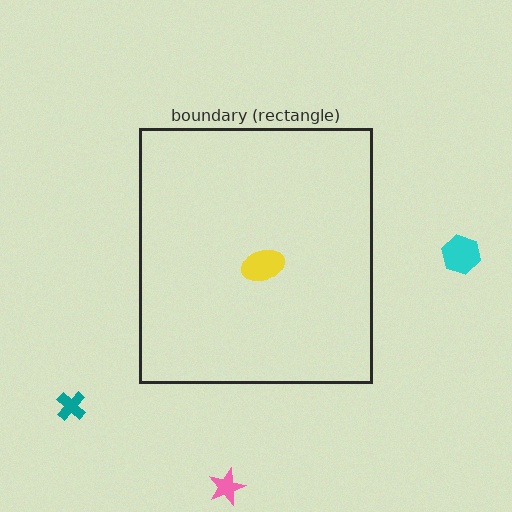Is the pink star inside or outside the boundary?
Outside.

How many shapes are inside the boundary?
1 inside, 3 outside.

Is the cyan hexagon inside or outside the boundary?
Outside.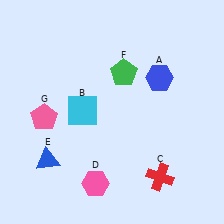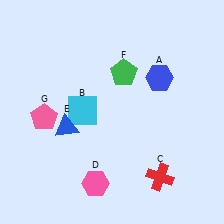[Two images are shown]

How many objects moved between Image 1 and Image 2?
1 object moved between the two images.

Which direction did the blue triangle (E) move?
The blue triangle (E) moved up.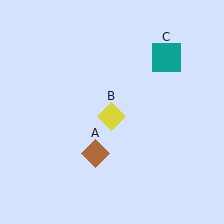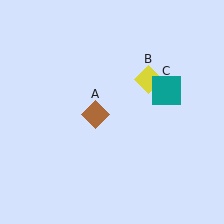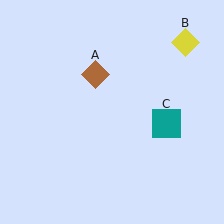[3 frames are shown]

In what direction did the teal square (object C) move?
The teal square (object C) moved down.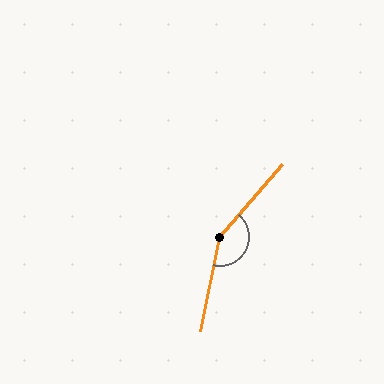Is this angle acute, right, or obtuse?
It is obtuse.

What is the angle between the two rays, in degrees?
Approximately 151 degrees.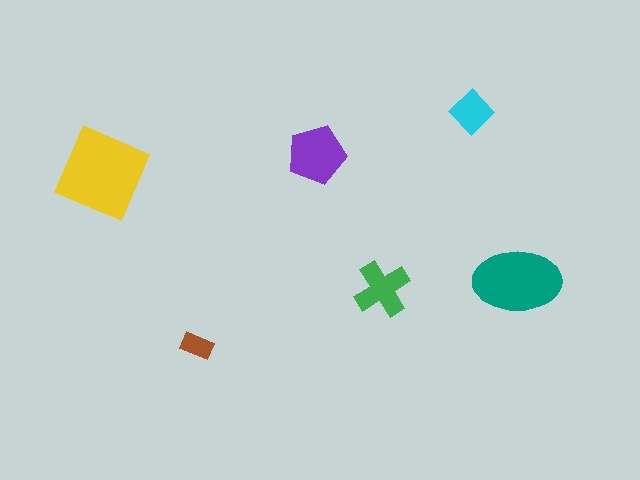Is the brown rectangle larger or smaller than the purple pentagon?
Smaller.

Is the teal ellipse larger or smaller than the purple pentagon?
Larger.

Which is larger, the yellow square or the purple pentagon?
The yellow square.